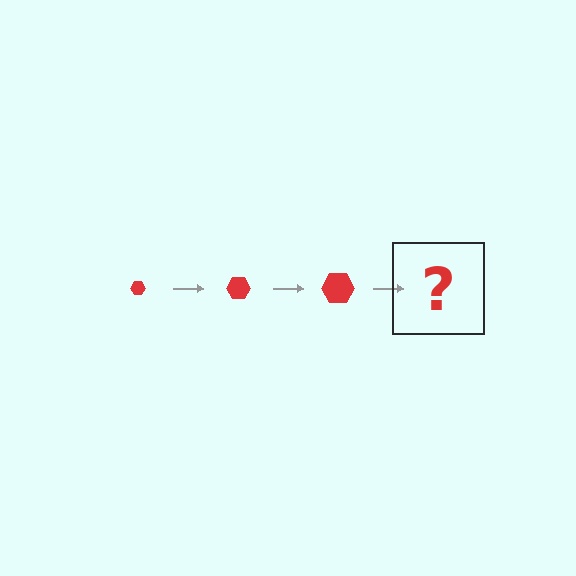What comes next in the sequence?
The next element should be a red hexagon, larger than the previous one.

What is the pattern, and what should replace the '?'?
The pattern is that the hexagon gets progressively larger each step. The '?' should be a red hexagon, larger than the previous one.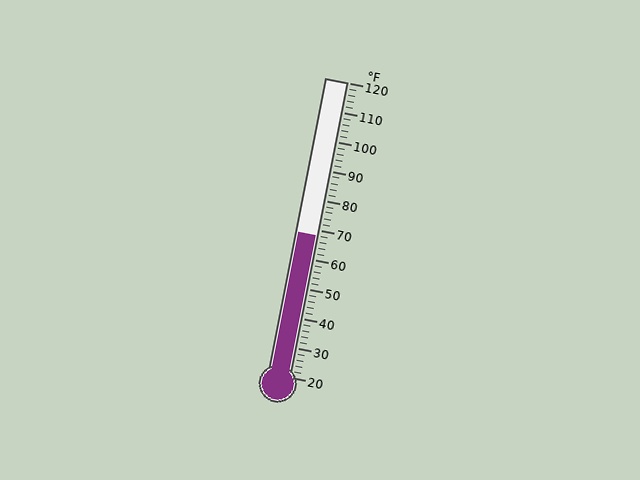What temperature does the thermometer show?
The thermometer shows approximately 68°F.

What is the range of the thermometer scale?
The thermometer scale ranges from 20°F to 120°F.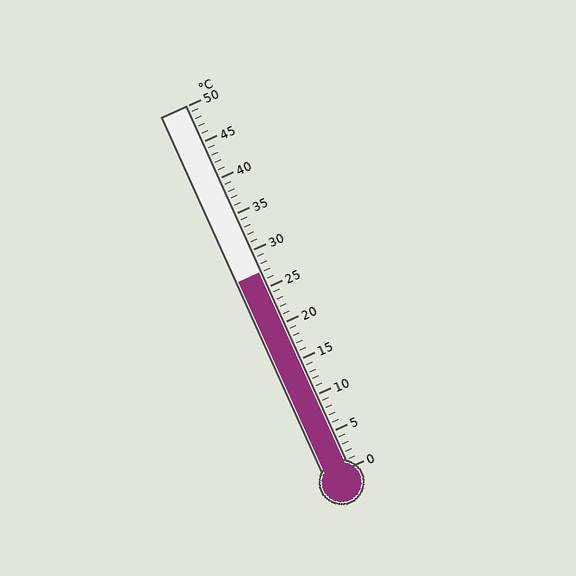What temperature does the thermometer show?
The thermometer shows approximately 27°C.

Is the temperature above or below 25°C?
The temperature is above 25°C.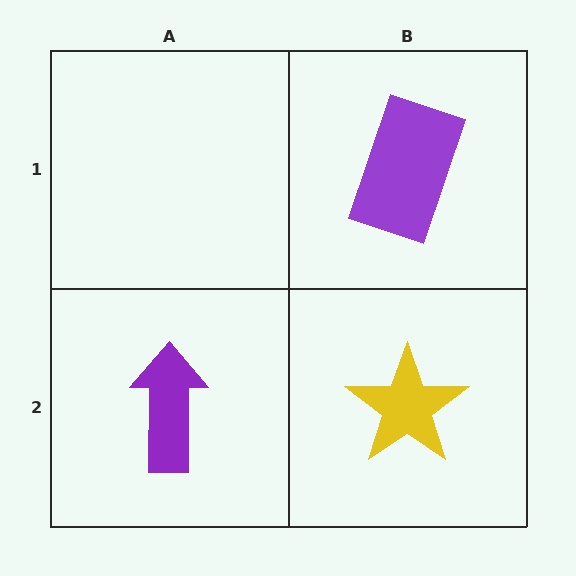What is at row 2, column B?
A yellow star.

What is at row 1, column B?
A purple rectangle.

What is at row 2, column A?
A purple arrow.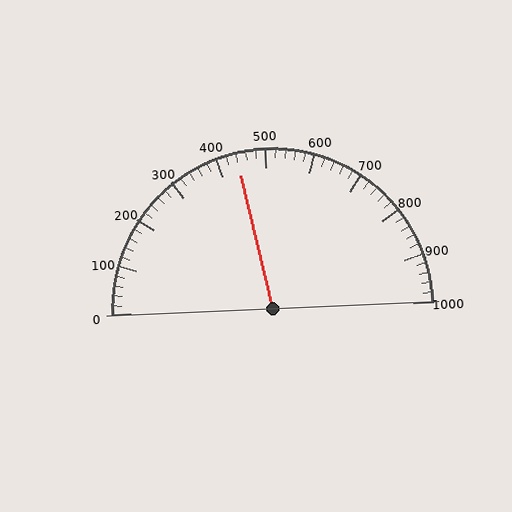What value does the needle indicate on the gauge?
The needle indicates approximately 440.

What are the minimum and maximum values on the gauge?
The gauge ranges from 0 to 1000.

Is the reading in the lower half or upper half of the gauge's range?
The reading is in the lower half of the range (0 to 1000).